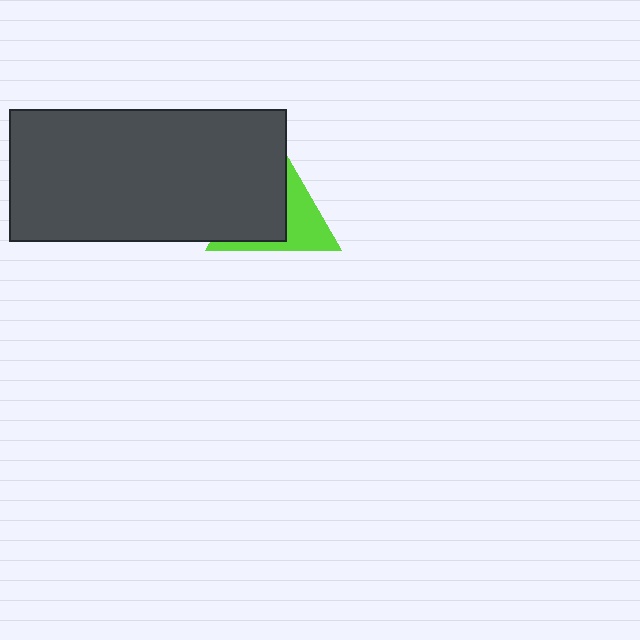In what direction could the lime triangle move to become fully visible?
The lime triangle could move right. That would shift it out from behind the dark gray rectangle entirely.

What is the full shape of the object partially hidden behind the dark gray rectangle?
The partially hidden object is a lime triangle.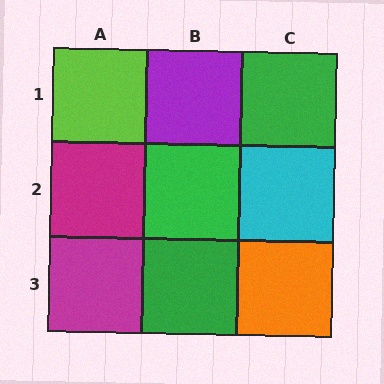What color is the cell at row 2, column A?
Magenta.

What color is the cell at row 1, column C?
Green.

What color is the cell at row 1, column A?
Lime.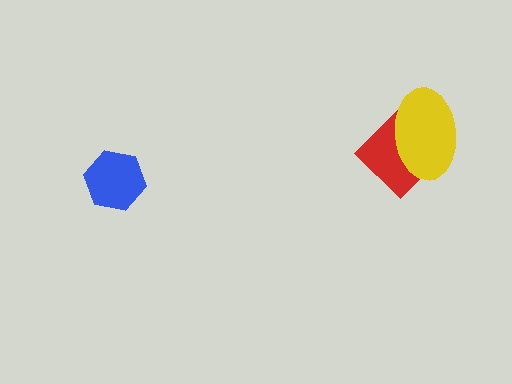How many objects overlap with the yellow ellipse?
1 object overlaps with the yellow ellipse.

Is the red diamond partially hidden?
Yes, it is partially covered by another shape.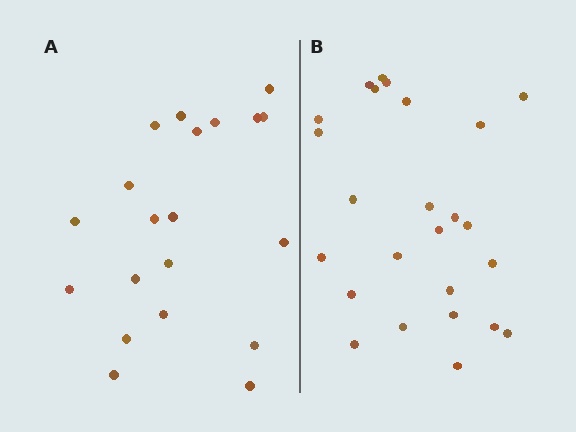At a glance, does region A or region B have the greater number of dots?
Region B (the right region) has more dots.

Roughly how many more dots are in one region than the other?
Region B has about 5 more dots than region A.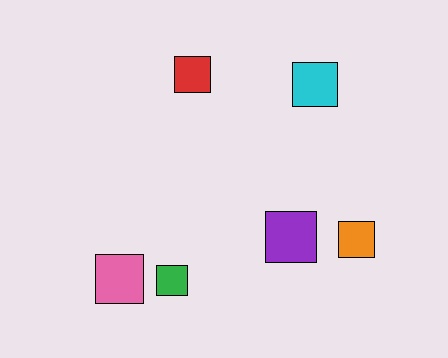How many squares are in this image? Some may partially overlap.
There are 6 squares.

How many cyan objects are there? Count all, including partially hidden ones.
There is 1 cyan object.